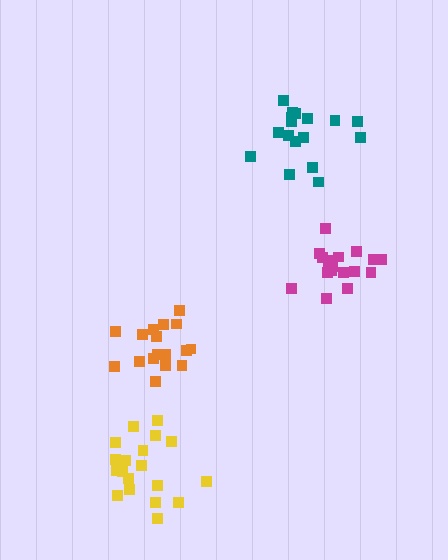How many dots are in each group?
Group 1: 17 dots, Group 2: 18 dots, Group 3: 17 dots, Group 4: 19 dots (71 total).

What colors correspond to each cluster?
The clusters are colored: orange, magenta, teal, yellow.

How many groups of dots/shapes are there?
There are 4 groups.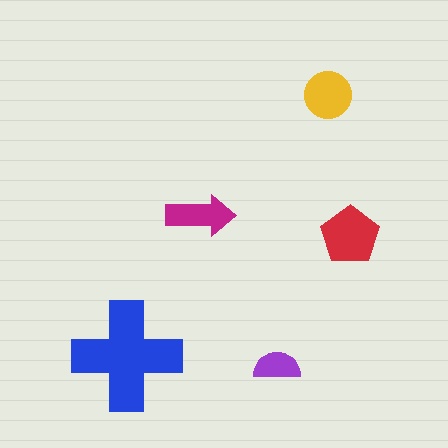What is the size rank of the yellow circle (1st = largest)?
3rd.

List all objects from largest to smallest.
The blue cross, the red pentagon, the yellow circle, the magenta arrow, the purple semicircle.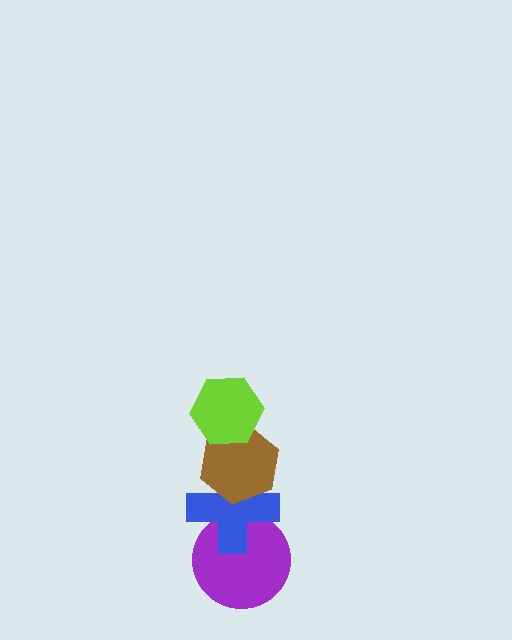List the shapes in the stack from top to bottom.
From top to bottom: the lime hexagon, the brown hexagon, the blue cross, the purple circle.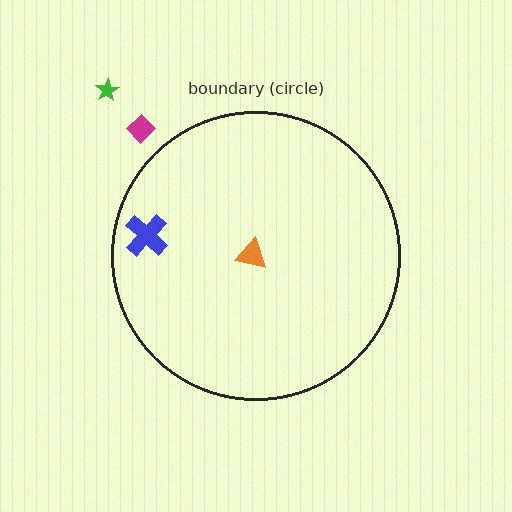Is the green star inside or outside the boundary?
Outside.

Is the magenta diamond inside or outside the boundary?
Outside.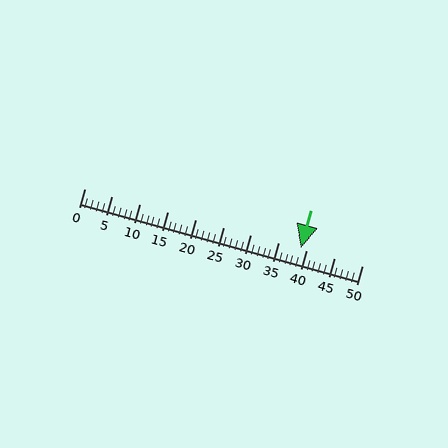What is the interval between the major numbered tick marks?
The major tick marks are spaced 5 units apart.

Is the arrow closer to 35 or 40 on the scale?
The arrow is closer to 40.